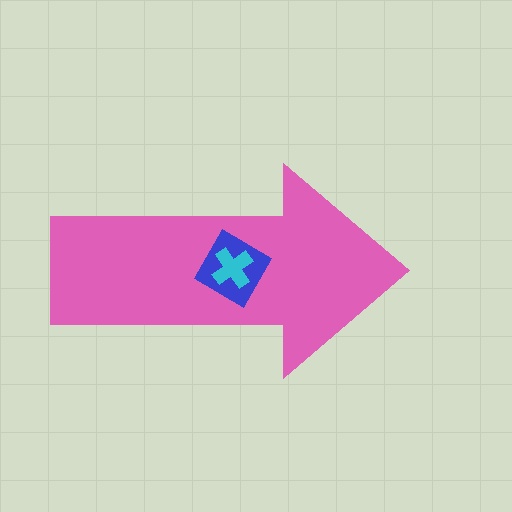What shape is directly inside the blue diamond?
The cyan cross.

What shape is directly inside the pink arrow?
The blue diamond.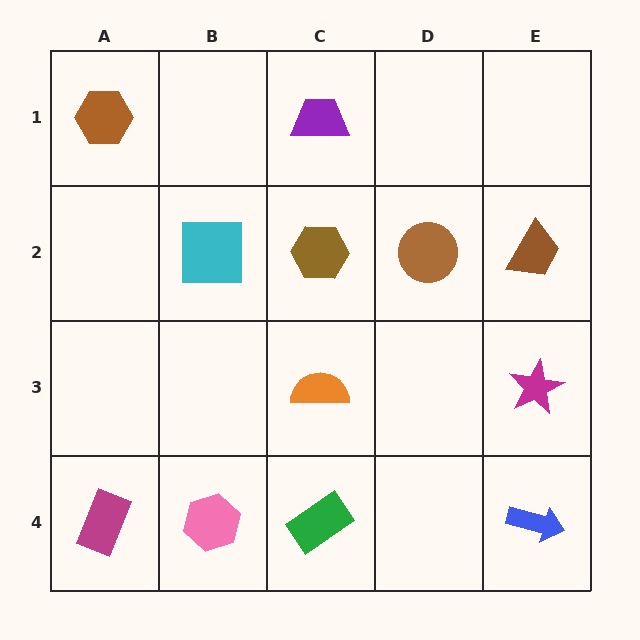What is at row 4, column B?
A pink hexagon.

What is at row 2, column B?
A cyan square.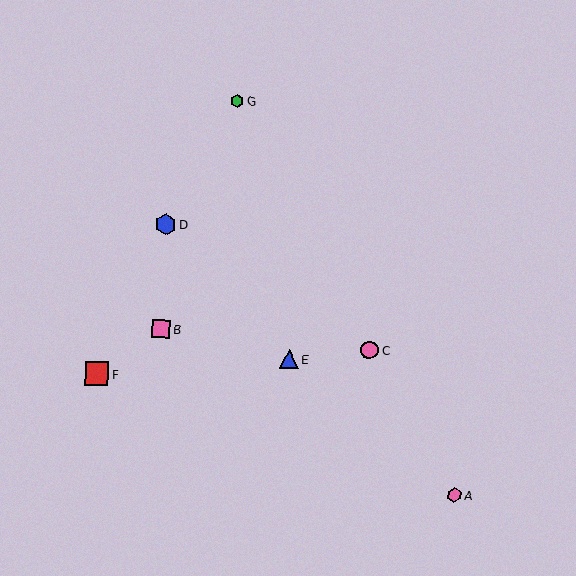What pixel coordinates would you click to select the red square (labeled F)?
Click at (97, 374) to select the red square F.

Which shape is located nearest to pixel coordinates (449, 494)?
The pink hexagon (labeled A) at (454, 495) is nearest to that location.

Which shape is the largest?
The red square (labeled F) is the largest.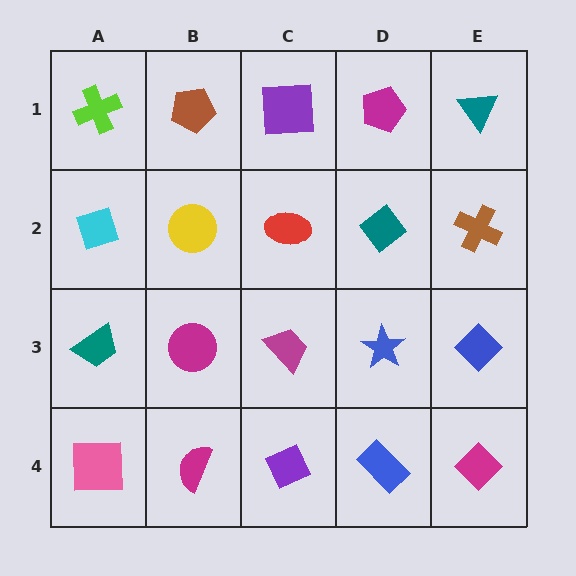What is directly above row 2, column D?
A magenta pentagon.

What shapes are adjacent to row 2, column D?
A magenta pentagon (row 1, column D), a blue star (row 3, column D), a red ellipse (row 2, column C), a brown cross (row 2, column E).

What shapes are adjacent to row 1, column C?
A red ellipse (row 2, column C), a brown pentagon (row 1, column B), a magenta pentagon (row 1, column D).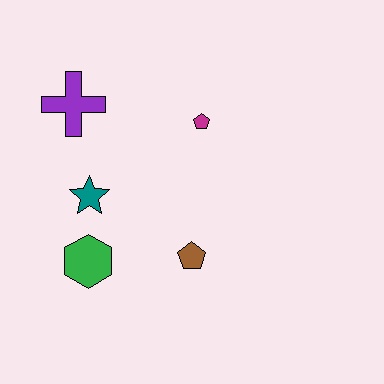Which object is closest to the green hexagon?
The teal star is closest to the green hexagon.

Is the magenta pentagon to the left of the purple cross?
No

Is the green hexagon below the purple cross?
Yes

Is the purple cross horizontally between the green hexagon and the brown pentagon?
No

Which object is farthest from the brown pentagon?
The purple cross is farthest from the brown pentagon.